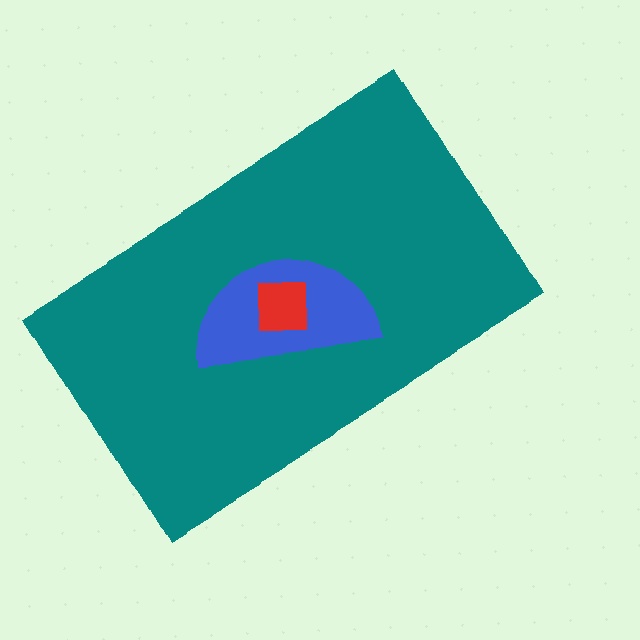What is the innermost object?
The red square.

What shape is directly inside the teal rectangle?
The blue semicircle.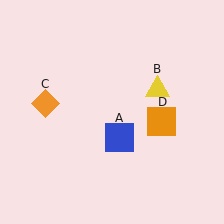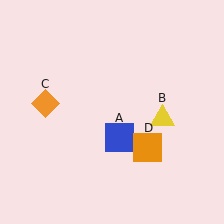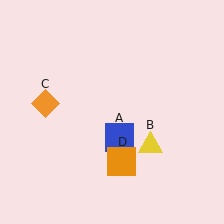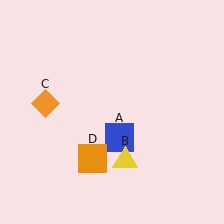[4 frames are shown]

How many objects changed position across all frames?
2 objects changed position: yellow triangle (object B), orange square (object D).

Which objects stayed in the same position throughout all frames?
Blue square (object A) and orange diamond (object C) remained stationary.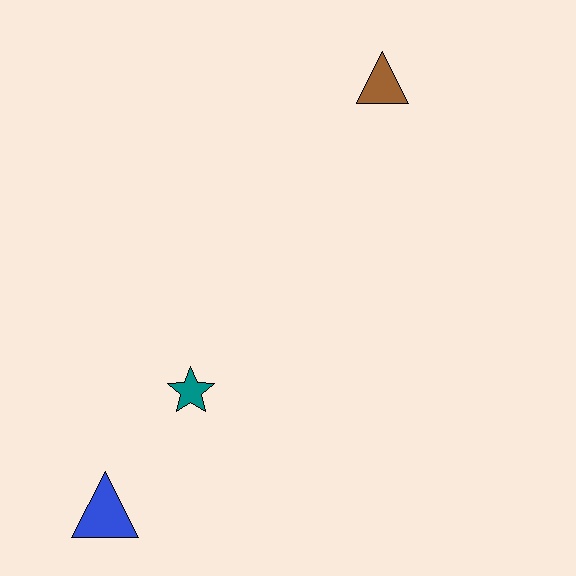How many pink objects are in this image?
There are no pink objects.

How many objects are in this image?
There are 3 objects.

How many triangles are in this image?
There are 2 triangles.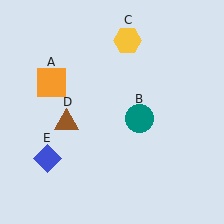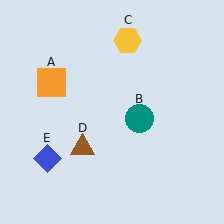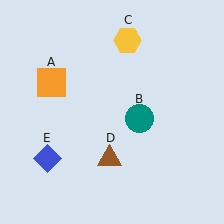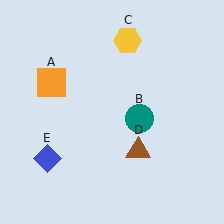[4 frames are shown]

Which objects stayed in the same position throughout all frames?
Orange square (object A) and teal circle (object B) and yellow hexagon (object C) and blue diamond (object E) remained stationary.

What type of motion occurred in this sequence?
The brown triangle (object D) rotated counterclockwise around the center of the scene.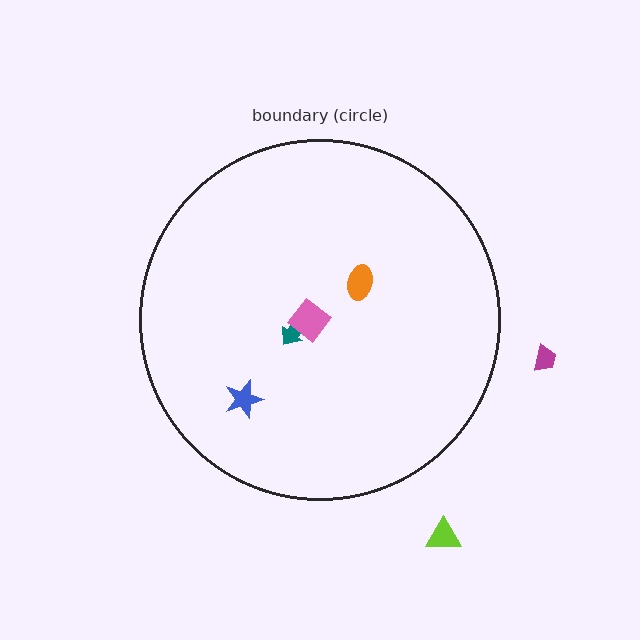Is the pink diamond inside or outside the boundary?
Inside.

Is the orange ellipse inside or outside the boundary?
Inside.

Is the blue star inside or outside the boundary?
Inside.